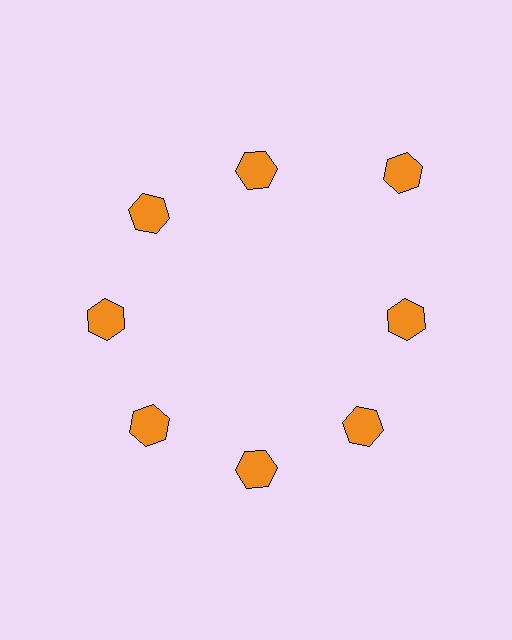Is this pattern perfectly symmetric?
No. The 8 orange hexagons are arranged in a ring, but one element near the 2 o'clock position is pushed outward from the center, breaking the 8-fold rotational symmetry.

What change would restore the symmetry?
The symmetry would be restored by moving it inward, back onto the ring so that all 8 hexagons sit at equal angles and equal distance from the center.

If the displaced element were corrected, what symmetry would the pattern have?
It would have 8-fold rotational symmetry — the pattern would map onto itself every 45 degrees.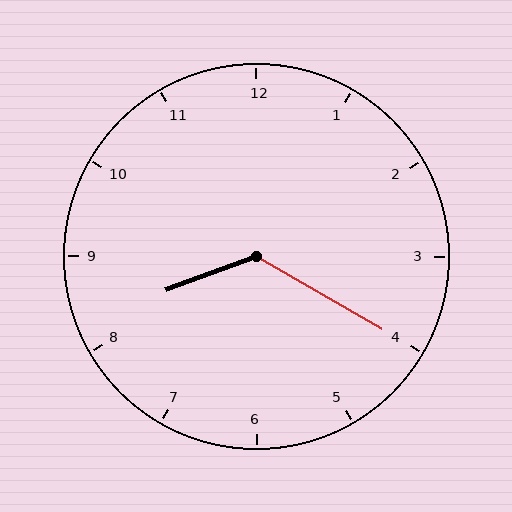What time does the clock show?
8:20.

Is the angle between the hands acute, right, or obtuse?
It is obtuse.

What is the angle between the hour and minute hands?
Approximately 130 degrees.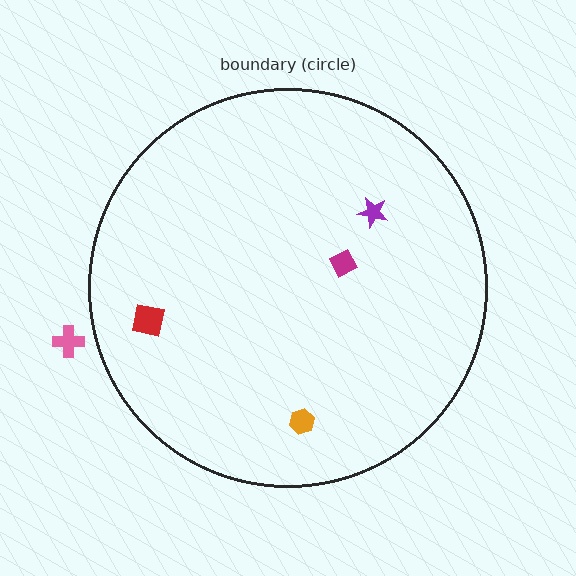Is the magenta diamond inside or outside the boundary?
Inside.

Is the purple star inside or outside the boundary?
Inside.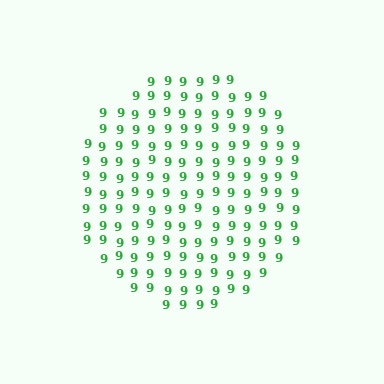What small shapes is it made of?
It is made of small digit 9's.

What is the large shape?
The large shape is a circle.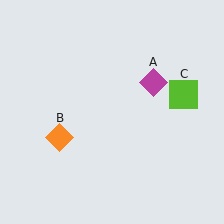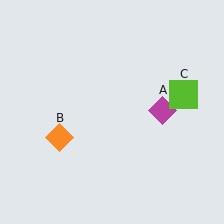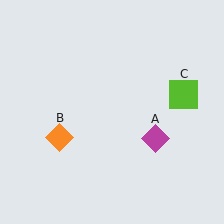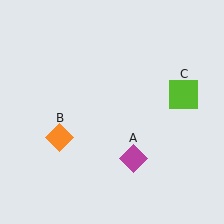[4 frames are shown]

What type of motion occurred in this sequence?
The magenta diamond (object A) rotated clockwise around the center of the scene.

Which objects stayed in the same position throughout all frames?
Orange diamond (object B) and lime square (object C) remained stationary.